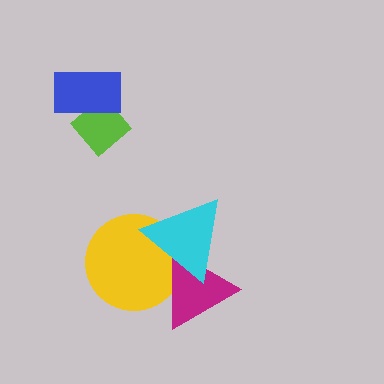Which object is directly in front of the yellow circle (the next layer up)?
The magenta triangle is directly in front of the yellow circle.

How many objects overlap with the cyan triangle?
2 objects overlap with the cyan triangle.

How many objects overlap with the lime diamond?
1 object overlaps with the lime diamond.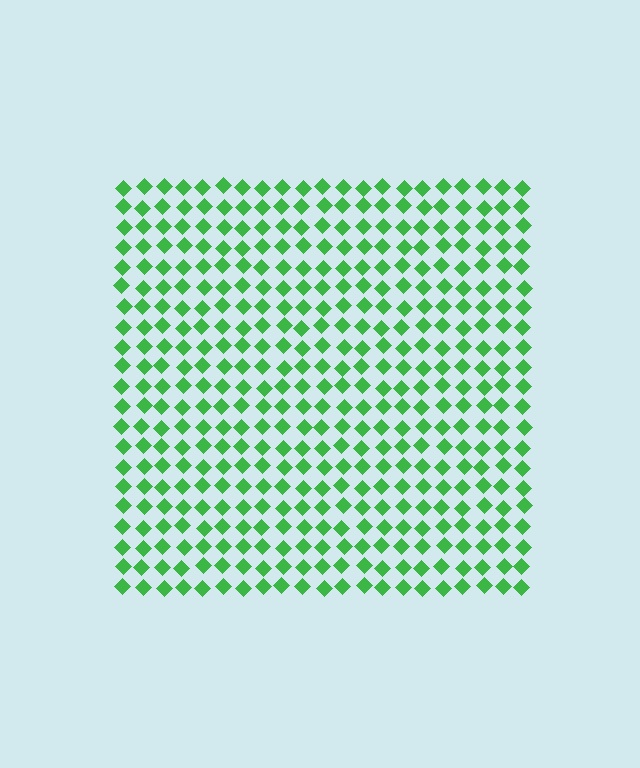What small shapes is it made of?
It is made of small diamonds.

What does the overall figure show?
The overall figure shows a square.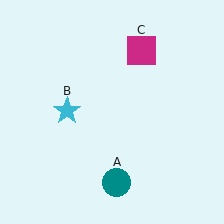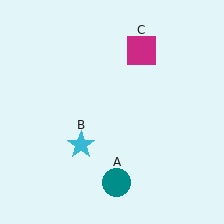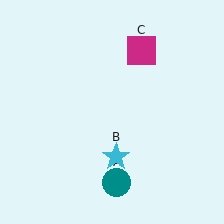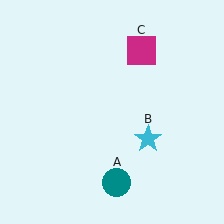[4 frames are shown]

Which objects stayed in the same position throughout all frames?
Teal circle (object A) and magenta square (object C) remained stationary.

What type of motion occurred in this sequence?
The cyan star (object B) rotated counterclockwise around the center of the scene.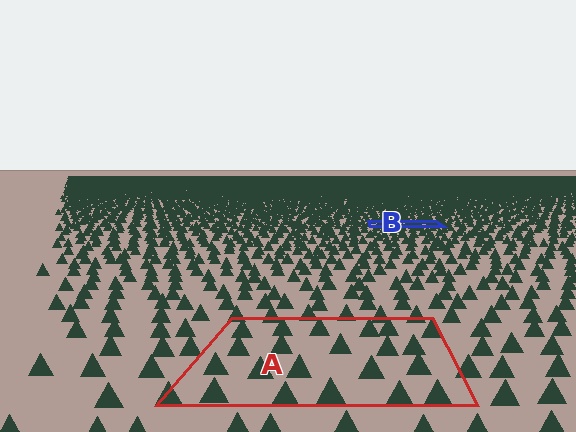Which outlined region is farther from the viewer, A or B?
Region B is farther from the viewer — the texture elements inside it appear smaller and more densely packed.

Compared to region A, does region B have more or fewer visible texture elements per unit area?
Region B has more texture elements per unit area — they are packed more densely because it is farther away.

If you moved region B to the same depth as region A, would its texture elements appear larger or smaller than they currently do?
They would appear larger. At a closer depth, the same texture elements are projected at a bigger on-screen size.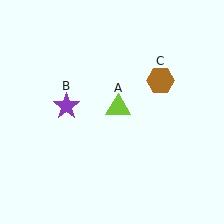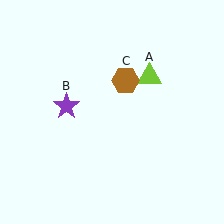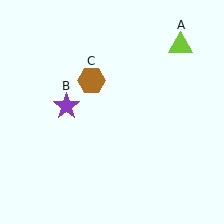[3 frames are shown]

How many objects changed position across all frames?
2 objects changed position: lime triangle (object A), brown hexagon (object C).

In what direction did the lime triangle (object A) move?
The lime triangle (object A) moved up and to the right.